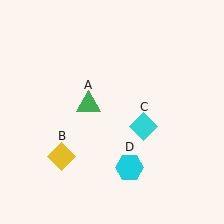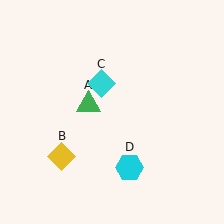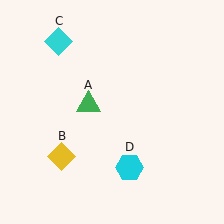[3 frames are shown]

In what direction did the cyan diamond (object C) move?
The cyan diamond (object C) moved up and to the left.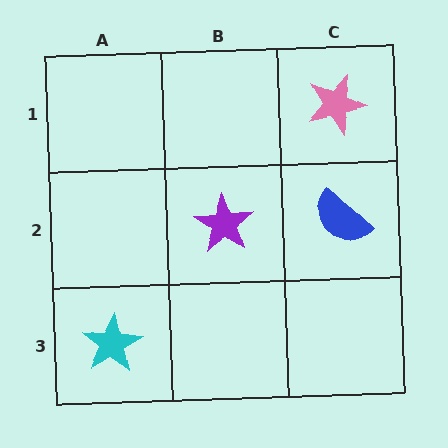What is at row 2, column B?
A purple star.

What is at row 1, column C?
A pink star.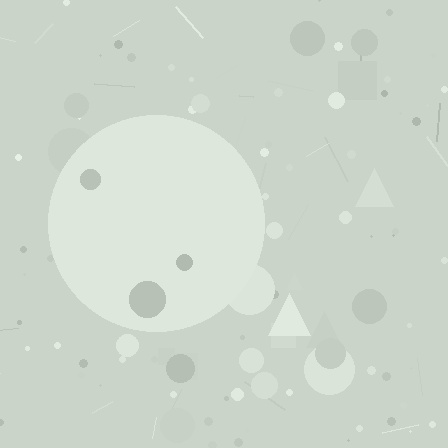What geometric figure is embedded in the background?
A circle is embedded in the background.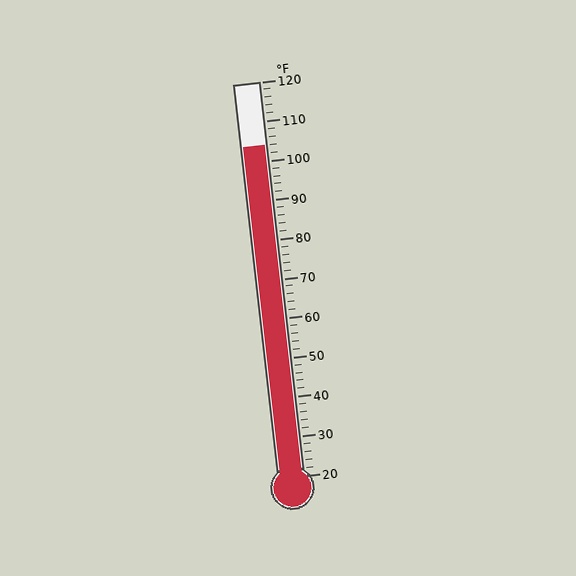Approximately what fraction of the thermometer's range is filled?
The thermometer is filled to approximately 85% of its range.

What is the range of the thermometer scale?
The thermometer scale ranges from 20°F to 120°F.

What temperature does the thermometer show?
The thermometer shows approximately 104°F.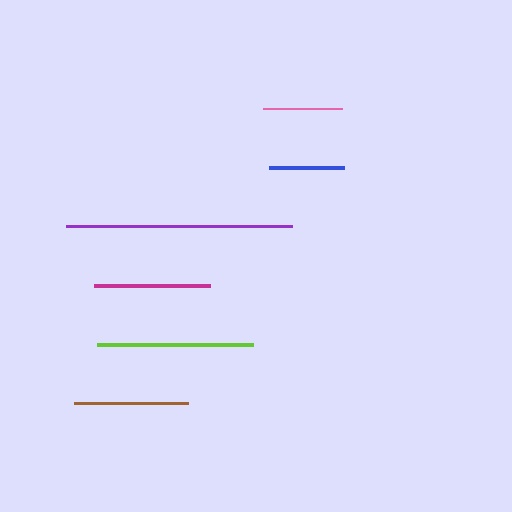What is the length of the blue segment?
The blue segment is approximately 75 pixels long.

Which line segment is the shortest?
The blue line is the shortest at approximately 75 pixels.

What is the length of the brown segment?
The brown segment is approximately 114 pixels long.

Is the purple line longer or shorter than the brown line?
The purple line is longer than the brown line.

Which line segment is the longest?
The purple line is the longest at approximately 226 pixels.